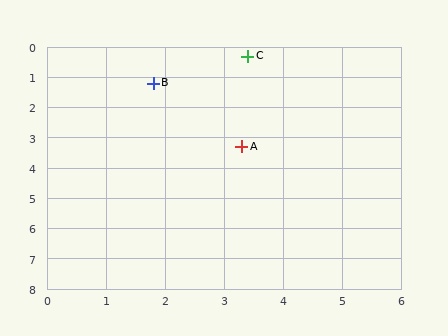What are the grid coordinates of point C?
Point C is at approximately (3.4, 0.3).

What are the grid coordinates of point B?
Point B is at approximately (1.8, 1.2).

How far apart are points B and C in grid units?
Points B and C are about 1.8 grid units apart.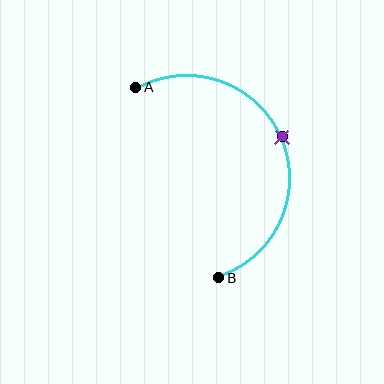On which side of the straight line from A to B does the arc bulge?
The arc bulges to the right of the straight line connecting A and B.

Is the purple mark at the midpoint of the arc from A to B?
Yes. The purple mark lies on the arc at equal arc-length from both A and B — it is the arc midpoint.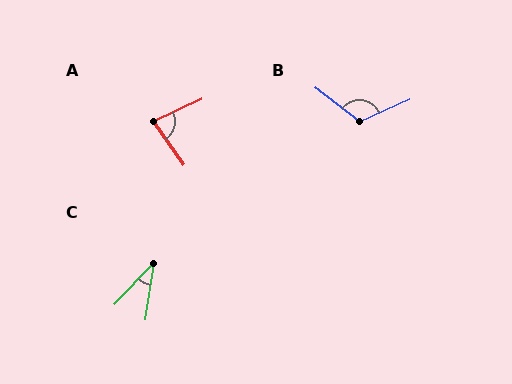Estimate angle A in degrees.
Approximately 80 degrees.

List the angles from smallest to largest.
C (35°), A (80°), B (118°).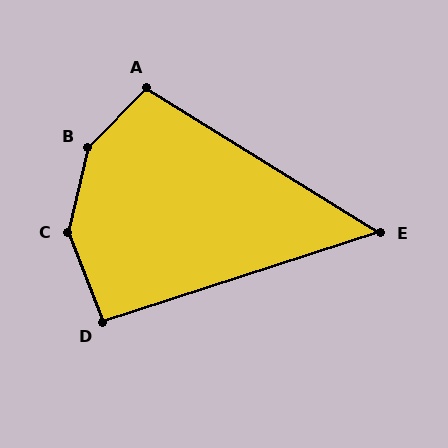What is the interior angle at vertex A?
Approximately 103 degrees (obtuse).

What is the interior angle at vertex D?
Approximately 93 degrees (approximately right).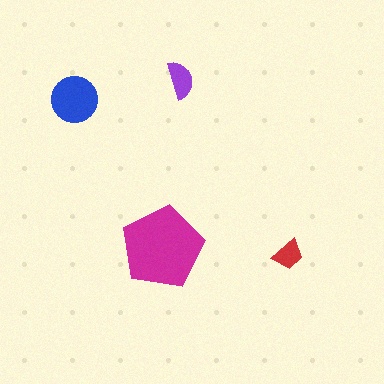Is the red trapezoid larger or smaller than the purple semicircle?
Smaller.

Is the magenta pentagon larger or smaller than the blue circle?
Larger.